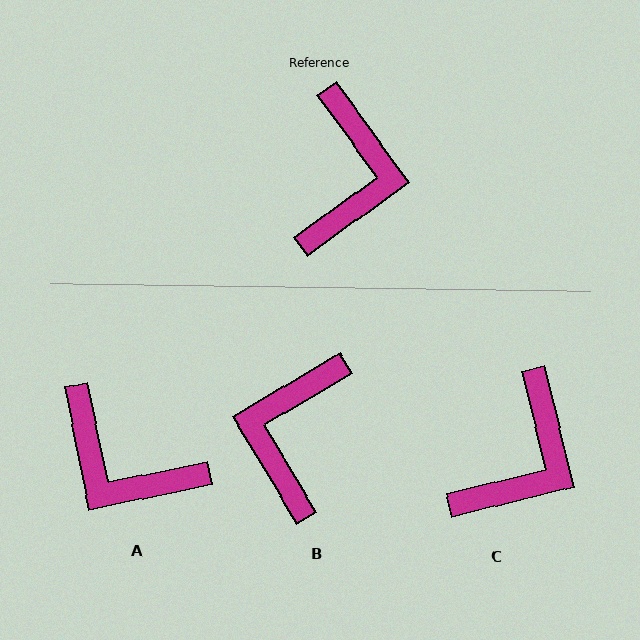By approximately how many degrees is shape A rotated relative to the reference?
Approximately 115 degrees clockwise.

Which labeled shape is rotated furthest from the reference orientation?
B, about 175 degrees away.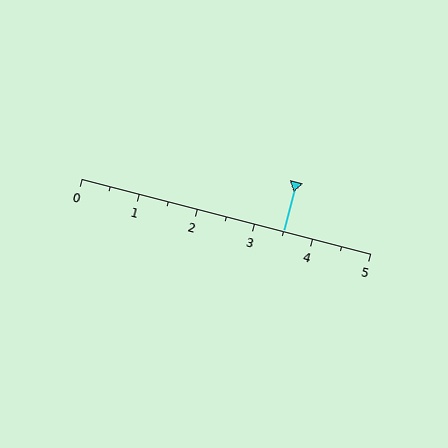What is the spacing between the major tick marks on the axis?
The major ticks are spaced 1 apart.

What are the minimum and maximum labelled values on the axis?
The axis runs from 0 to 5.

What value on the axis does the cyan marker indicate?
The marker indicates approximately 3.5.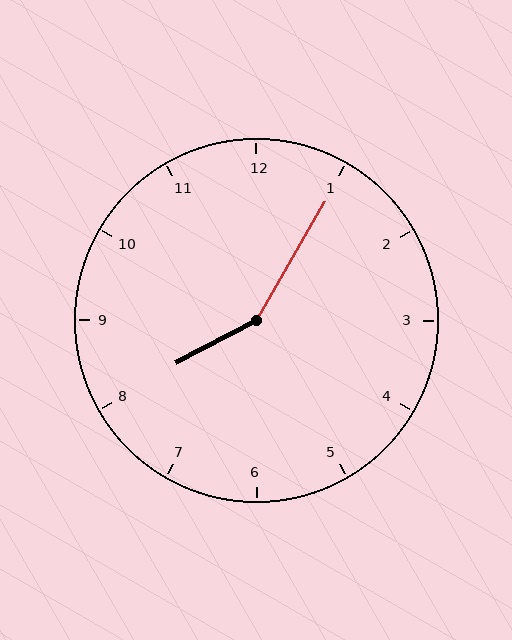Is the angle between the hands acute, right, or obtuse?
It is obtuse.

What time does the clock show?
8:05.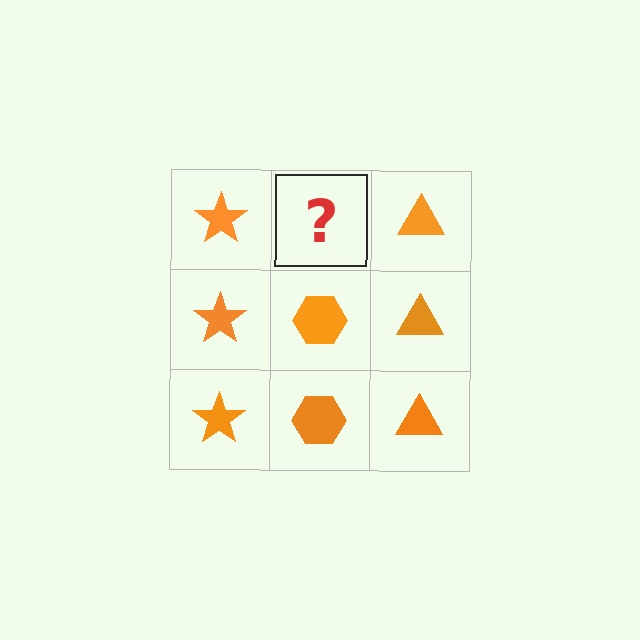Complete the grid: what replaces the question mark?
The question mark should be replaced with an orange hexagon.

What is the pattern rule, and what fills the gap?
The rule is that each column has a consistent shape. The gap should be filled with an orange hexagon.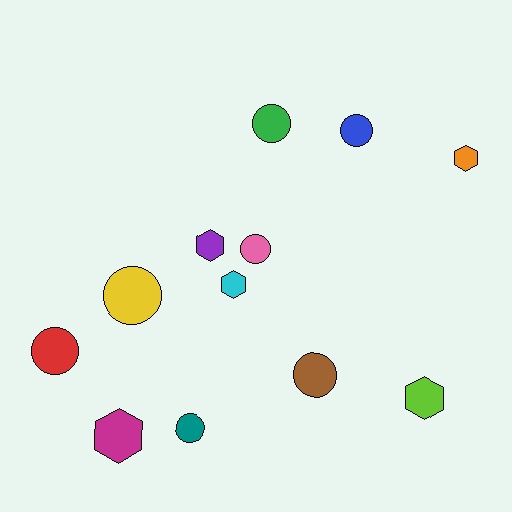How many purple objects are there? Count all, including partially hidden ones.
There is 1 purple object.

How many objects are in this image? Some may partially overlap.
There are 12 objects.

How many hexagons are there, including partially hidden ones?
There are 5 hexagons.